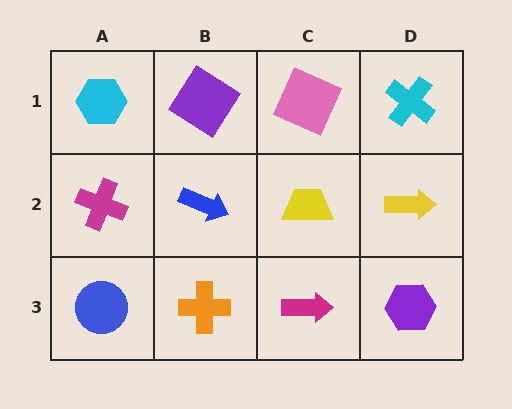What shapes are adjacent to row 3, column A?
A magenta cross (row 2, column A), an orange cross (row 3, column B).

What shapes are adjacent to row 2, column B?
A purple diamond (row 1, column B), an orange cross (row 3, column B), a magenta cross (row 2, column A), a yellow trapezoid (row 2, column C).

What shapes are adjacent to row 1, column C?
A yellow trapezoid (row 2, column C), a purple diamond (row 1, column B), a cyan cross (row 1, column D).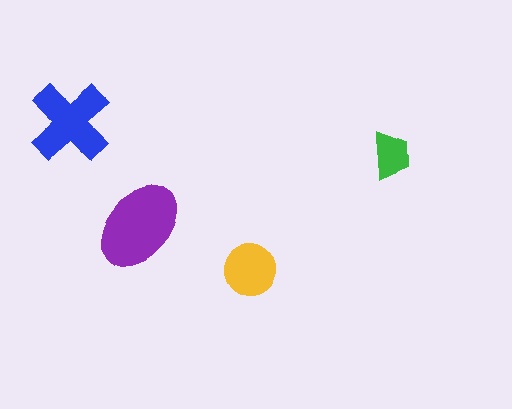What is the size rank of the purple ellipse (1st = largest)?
1st.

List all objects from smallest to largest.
The green trapezoid, the yellow circle, the blue cross, the purple ellipse.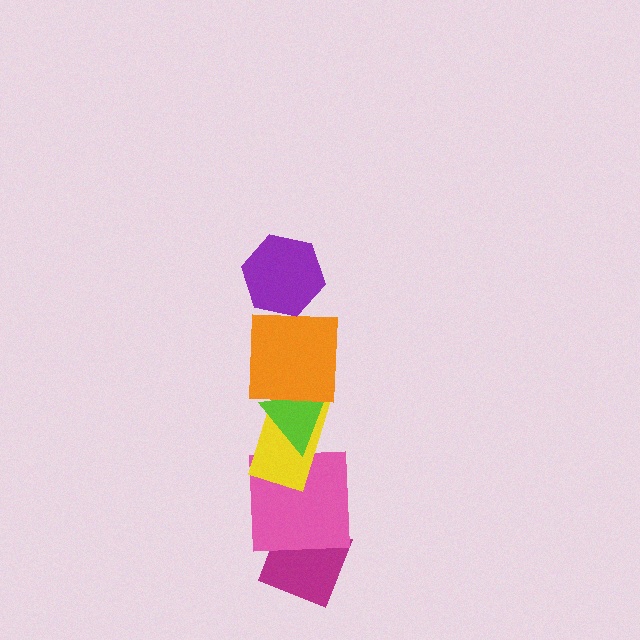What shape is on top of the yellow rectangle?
The lime triangle is on top of the yellow rectangle.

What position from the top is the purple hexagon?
The purple hexagon is 1st from the top.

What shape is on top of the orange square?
The purple hexagon is on top of the orange square.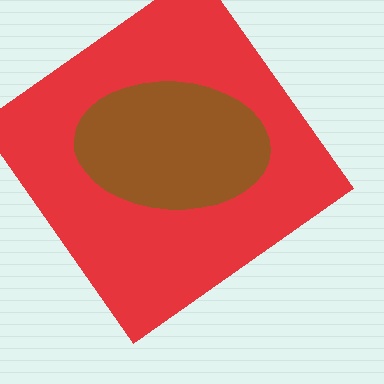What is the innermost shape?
The brown ellipse.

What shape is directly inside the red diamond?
The brown ellipse.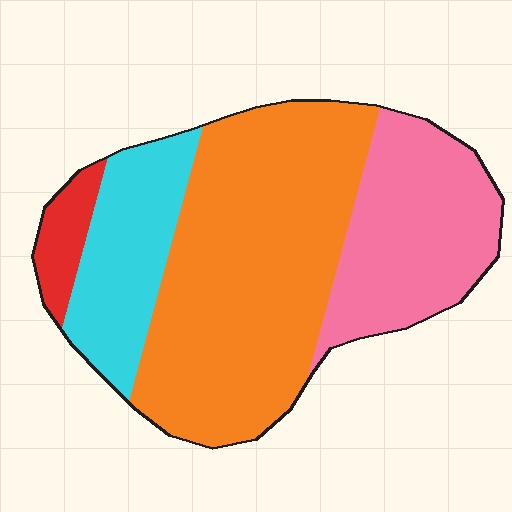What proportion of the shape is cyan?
Cyan takes up about one sixth (1/6) of the shape.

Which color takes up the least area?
Red, at roughly 5%.